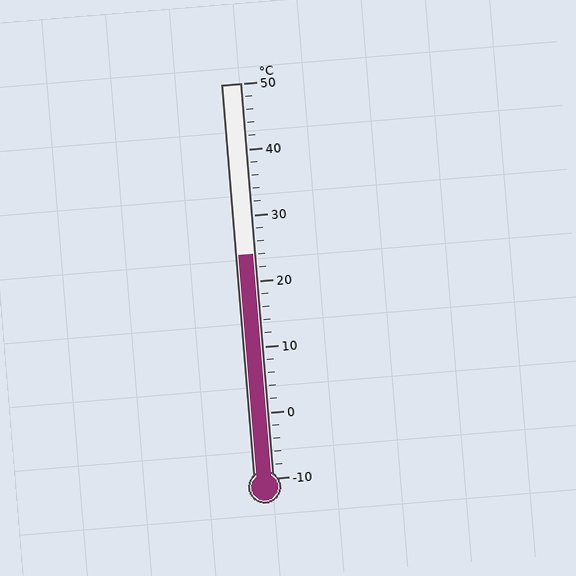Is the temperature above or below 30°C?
The temperature is below 30°C.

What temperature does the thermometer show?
The thermometer shows approximately 24°C.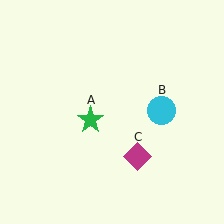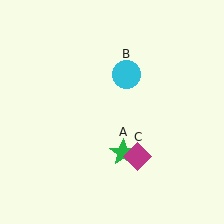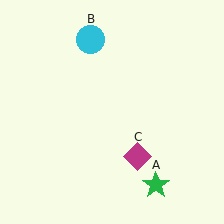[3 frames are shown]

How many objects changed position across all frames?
2 objects changed position: green star (object A), cyan circle (object B).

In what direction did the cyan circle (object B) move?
The cyan circle (object B) moved up and to the left.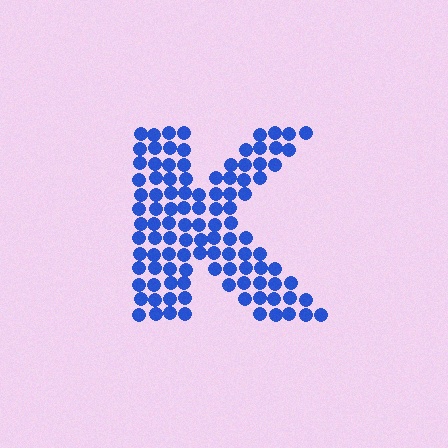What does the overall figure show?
The overall figure shows the letter K.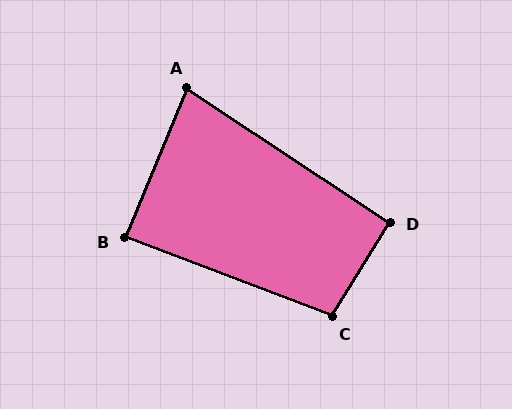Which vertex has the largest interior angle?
C, at approximately 101 degrees.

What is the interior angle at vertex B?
Approximately 88 degrees (approximately right).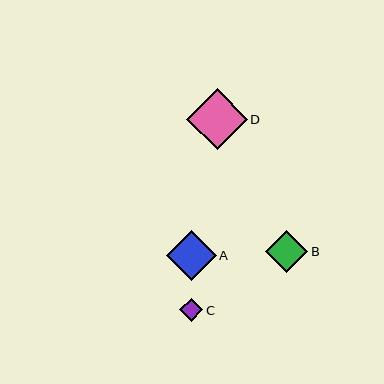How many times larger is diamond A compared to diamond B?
Diamond A is approximately 1.2 times the size of diamond B.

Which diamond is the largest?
Diamond D is the largest with a size of approximately 61 pixels.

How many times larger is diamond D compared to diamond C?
Diamond D is approximately 2.6 times the size of diamond C.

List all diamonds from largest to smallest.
From largest to smallest: D, A, B, C.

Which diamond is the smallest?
Diamond C is the smallest with a size of approximately 23 pixels.